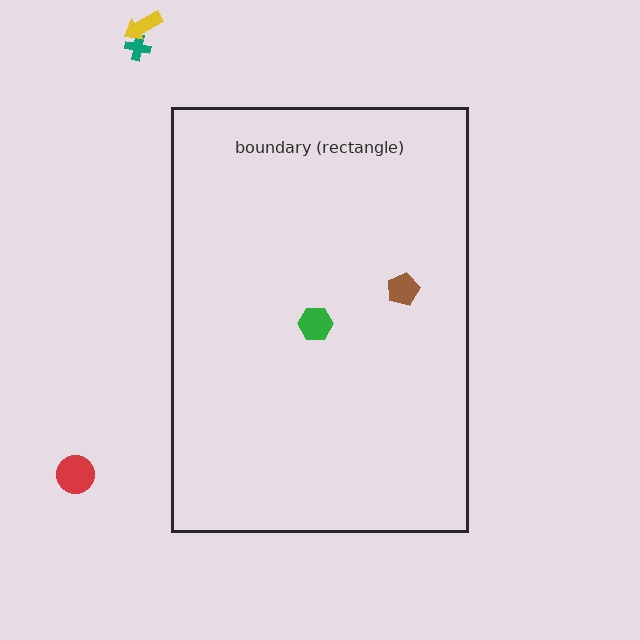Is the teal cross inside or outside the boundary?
Outside.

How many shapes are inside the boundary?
2 inside, 3 outside.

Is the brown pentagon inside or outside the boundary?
Inside.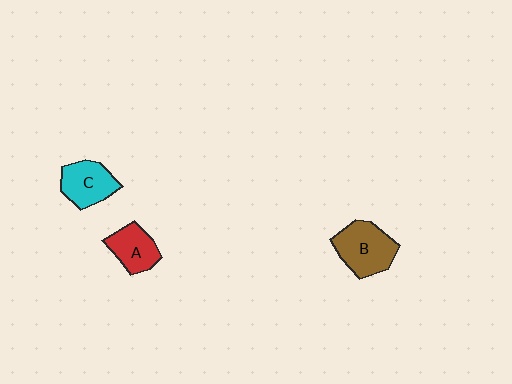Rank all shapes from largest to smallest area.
From largest to smallest: B (brown), C (cyan), A (red).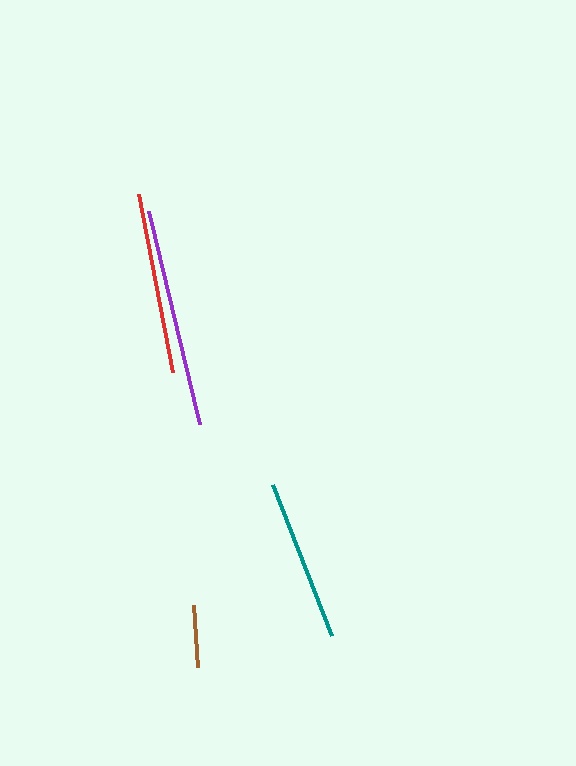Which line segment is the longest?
The purple line is the longest at approximately 219 pixels.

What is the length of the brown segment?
The brown segment is approximately 62 pixels long.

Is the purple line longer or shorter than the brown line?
The purple line is longer than the brown line.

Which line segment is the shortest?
The brown line is the shortest at approximately 62 pixels.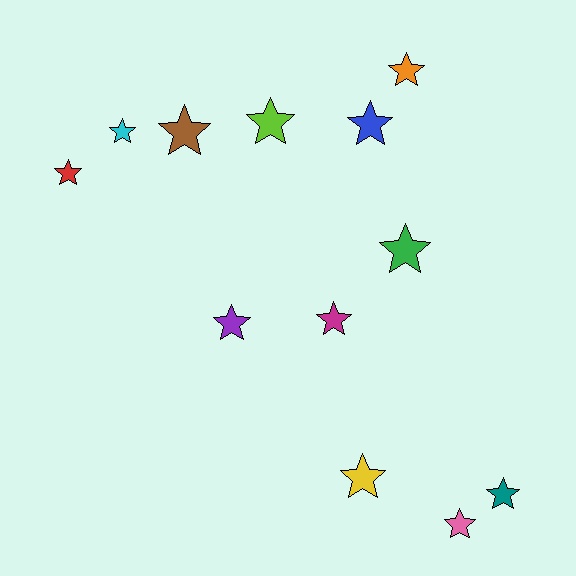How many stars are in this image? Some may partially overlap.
There are 12 stars.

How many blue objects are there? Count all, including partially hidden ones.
There is 1 blue object.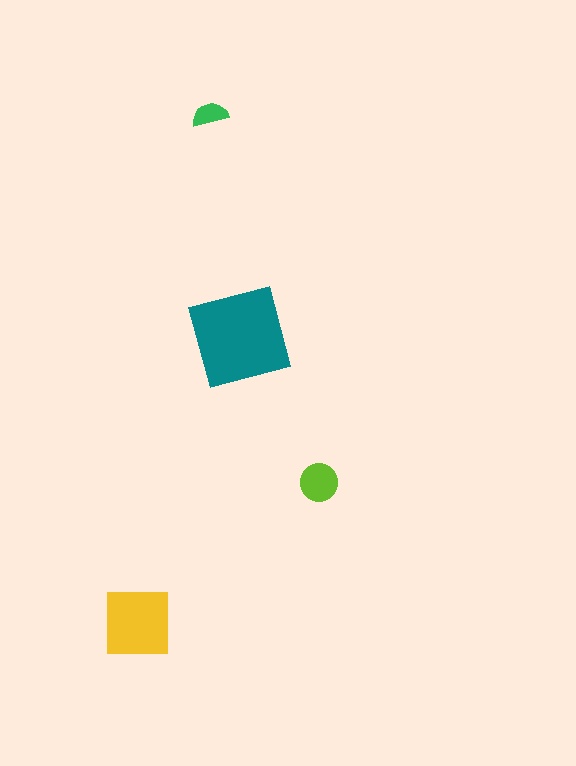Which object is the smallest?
The green semicircle.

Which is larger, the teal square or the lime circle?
The teal square.